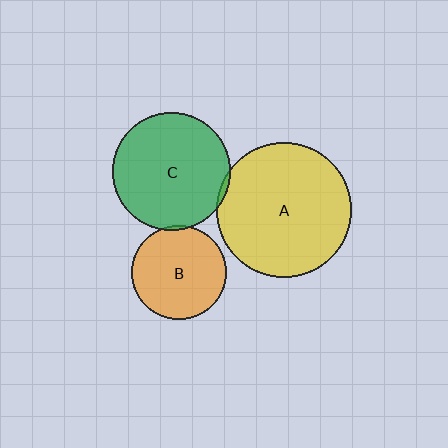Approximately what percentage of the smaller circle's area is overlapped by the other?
Approximately 5%.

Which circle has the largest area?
Circle A (yellow).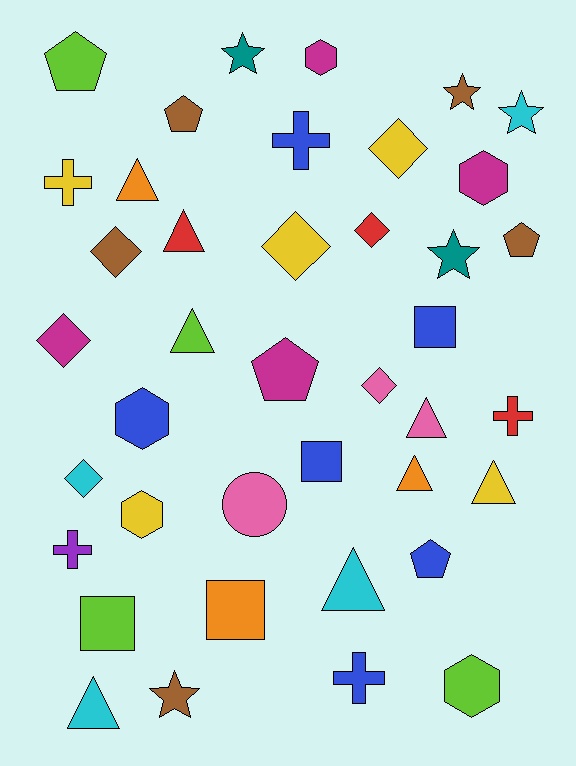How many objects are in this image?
There are 40 objects.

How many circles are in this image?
There is 1 circle.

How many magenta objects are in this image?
There are 4 magenta objects.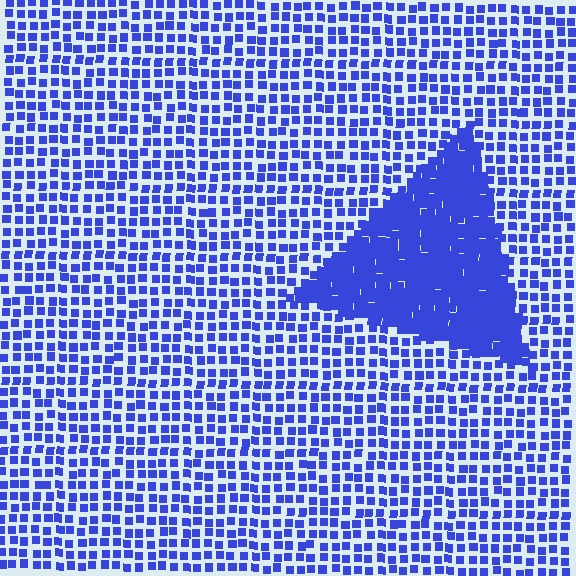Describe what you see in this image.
The image contains small blue elements arranged at two different densities. A triangle-shaped region is visible where the elements are more densely packed than the surrounding area.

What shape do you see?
I see a triangle.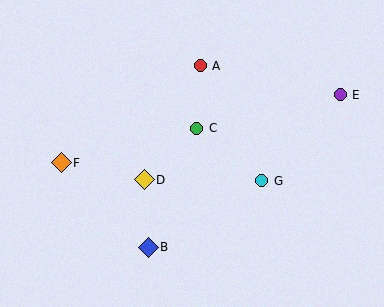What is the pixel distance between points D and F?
The distance between D and F is 85 pixels.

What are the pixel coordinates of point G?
Point G is at (262, 181).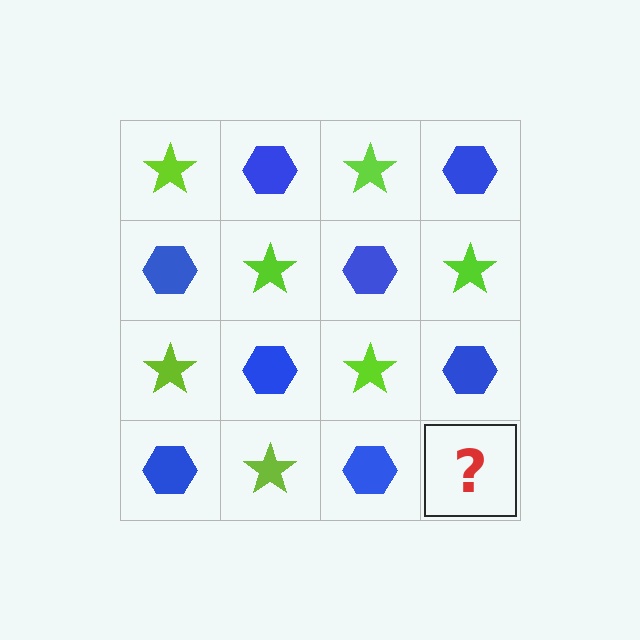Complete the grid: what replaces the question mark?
The question mark should be replaced with a lime star.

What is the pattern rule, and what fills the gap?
The rule is that it alternates lime star and blue hexagon in a checkerboard pattern. The gap should be filled with a lime star.